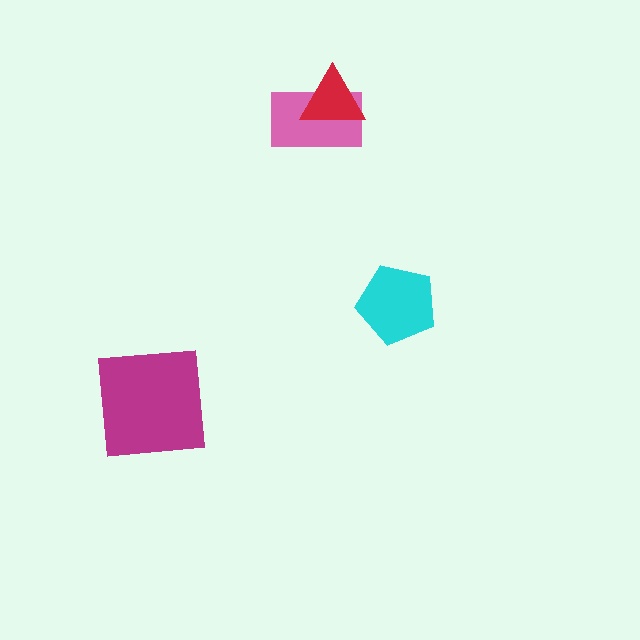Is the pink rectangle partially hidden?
Yes, it is partially covered by another shape.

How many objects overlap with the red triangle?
1 object overlaps with the red triangle.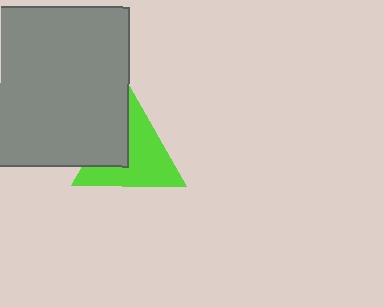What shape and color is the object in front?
The object in front is a gray square.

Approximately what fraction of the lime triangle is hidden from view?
Roughly 33% of the lime triangle is hidden behind the gray square.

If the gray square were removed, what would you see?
You would see the complete lime triangle.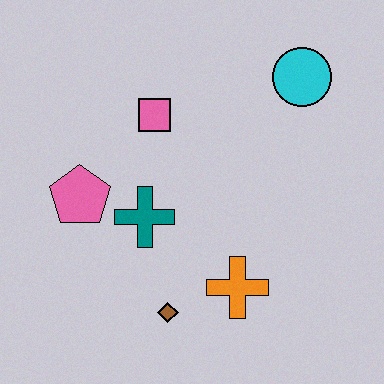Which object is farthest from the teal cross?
The cyan circle is farthest from the teal cross.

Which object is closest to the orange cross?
The brown diamond is closest to the orange cross.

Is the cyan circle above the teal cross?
Yes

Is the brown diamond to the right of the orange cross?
No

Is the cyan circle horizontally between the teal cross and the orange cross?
No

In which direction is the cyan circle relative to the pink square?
The cyan circle is to the right of the pink square.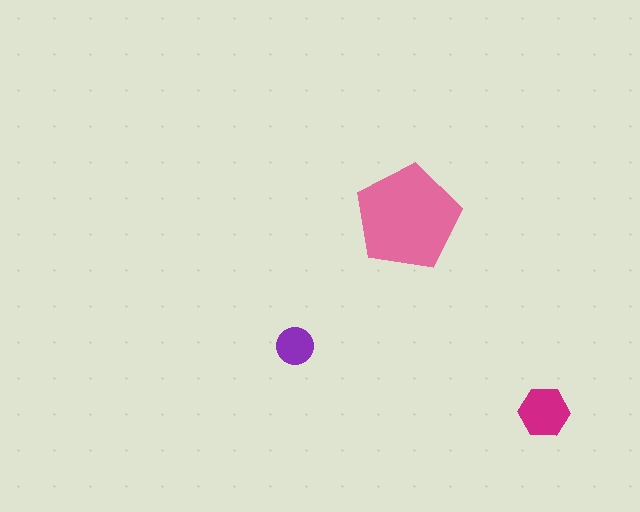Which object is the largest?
The pink pentagon.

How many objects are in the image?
There are 3 objects in the image.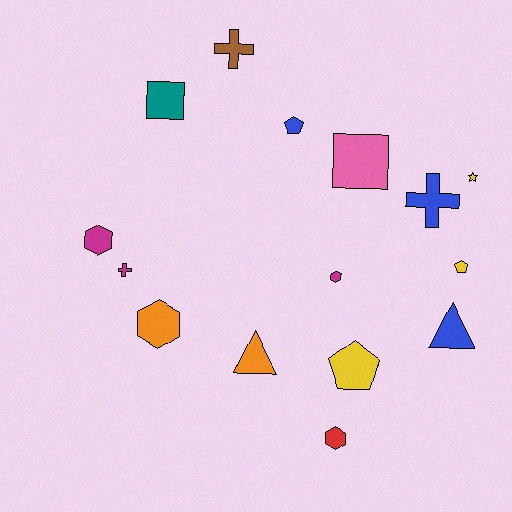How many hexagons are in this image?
There are 4 hexagons.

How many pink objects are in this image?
There is 1 pink object.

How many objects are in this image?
There are 15 objects.